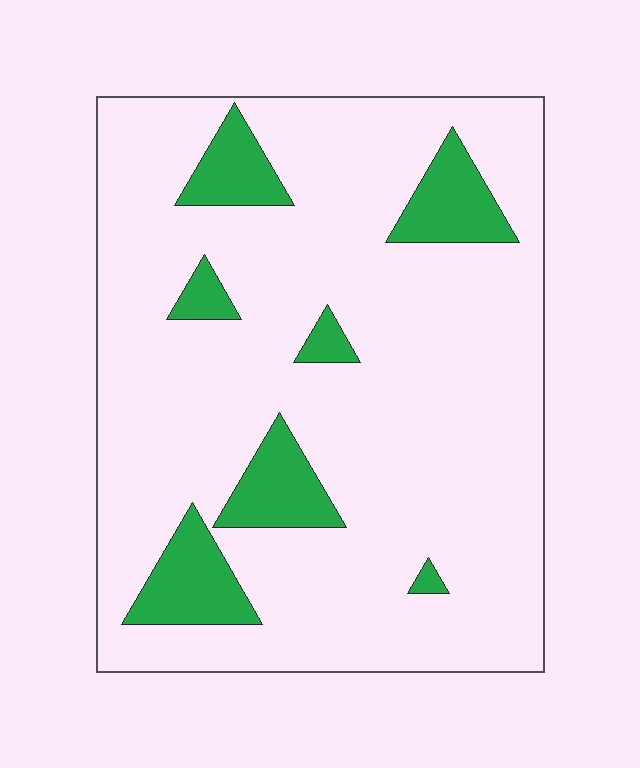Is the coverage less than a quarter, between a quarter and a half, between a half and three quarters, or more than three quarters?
Less than a quarter.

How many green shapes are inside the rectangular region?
7.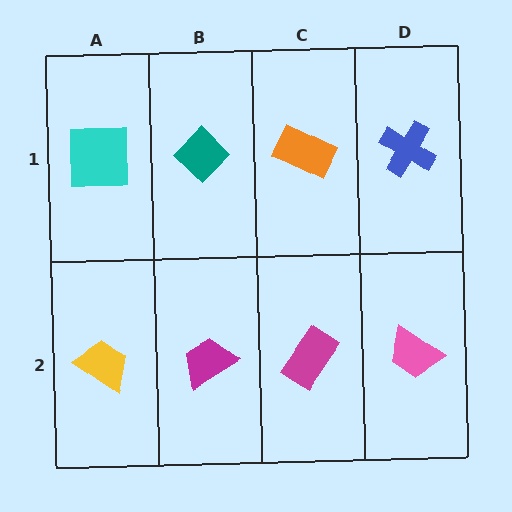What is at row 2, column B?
A magenta trapezoid.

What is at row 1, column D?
A blue cross.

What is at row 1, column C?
An orange rectangle.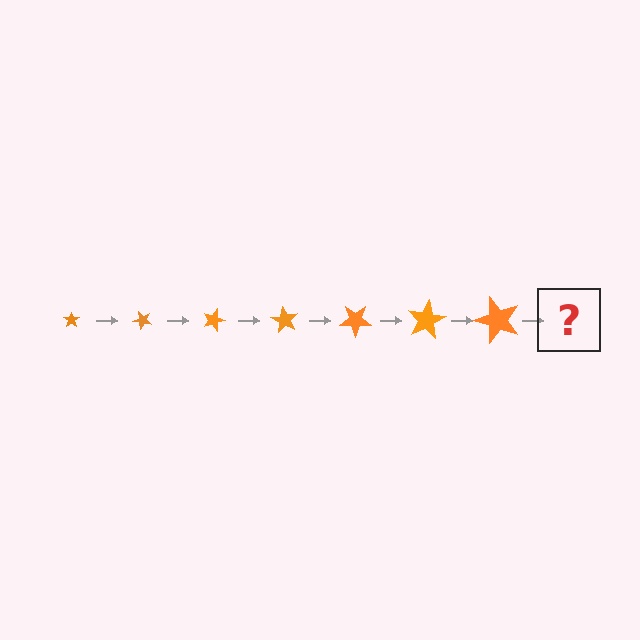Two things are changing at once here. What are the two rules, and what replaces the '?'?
The two rules are that the star grows larger each step and it rotates 45 degrees each step. The '?' should be a star, larger than the previous one and rotated 315 degrees from the start.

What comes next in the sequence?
The next element should be a star, larger than the previous one and rotated 315 degrees from the start.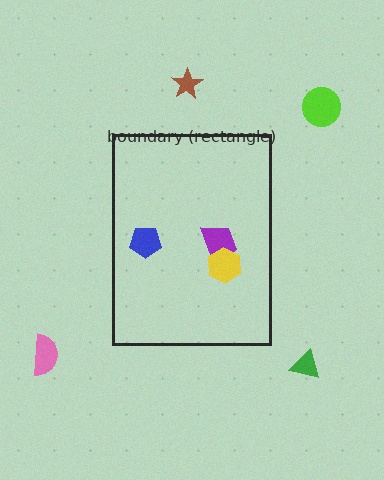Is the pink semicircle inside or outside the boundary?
Outside.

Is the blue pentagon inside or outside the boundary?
Inside.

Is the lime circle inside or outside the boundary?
Outside.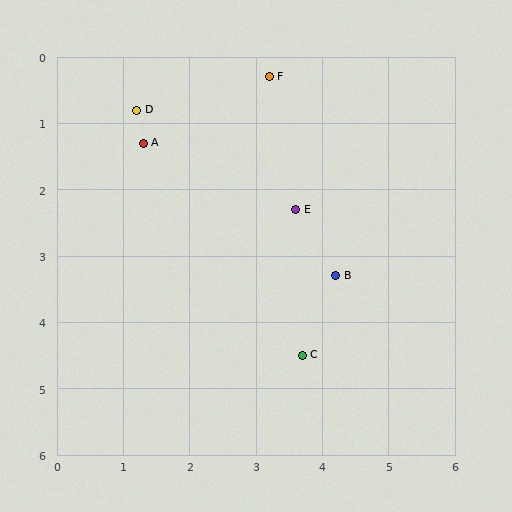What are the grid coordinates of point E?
Point E is at approximately (3.6, 2.3).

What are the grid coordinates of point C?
Point C is at approximately (3.7, 4.5).